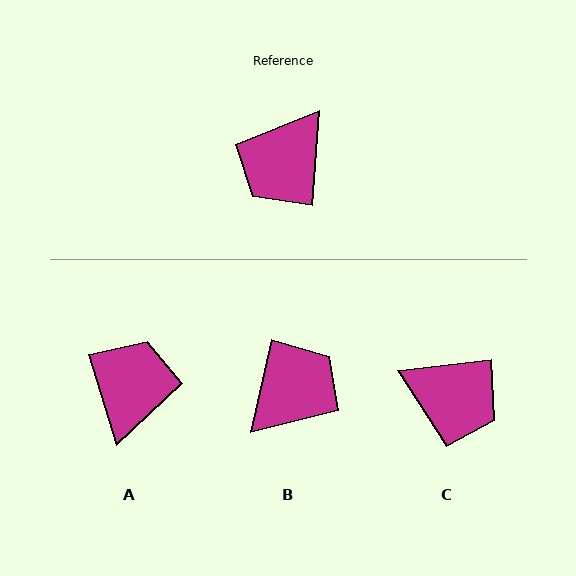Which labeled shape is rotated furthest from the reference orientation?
B, about 172 degrees away.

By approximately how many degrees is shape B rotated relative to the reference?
Approximately 172 degrees counter-clockwise.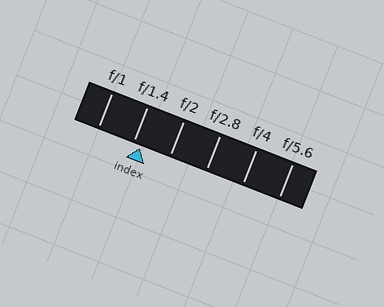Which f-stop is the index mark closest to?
The index mark is closest to f/1.4.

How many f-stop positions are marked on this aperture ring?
There are 6 f-stop positions marked.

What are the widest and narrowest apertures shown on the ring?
The widest aperture shown is f/1 and the narrowest is f/5.6.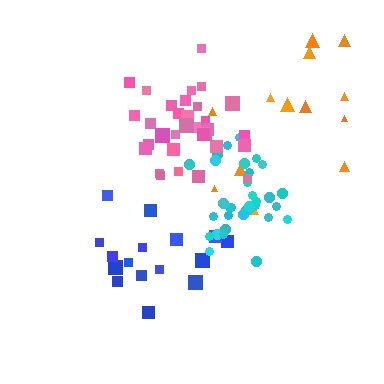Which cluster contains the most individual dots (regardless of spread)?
Cyan (33).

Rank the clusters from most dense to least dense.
cyan, pink, blue, orange.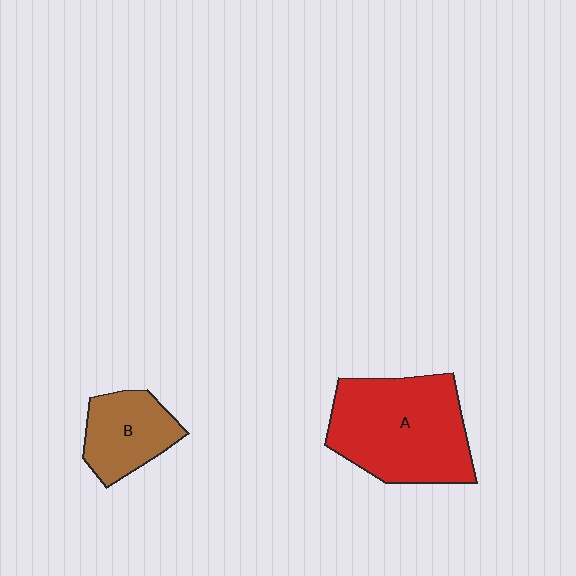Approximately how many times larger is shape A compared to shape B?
Approximately 2.0 times.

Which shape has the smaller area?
Shape B (brown).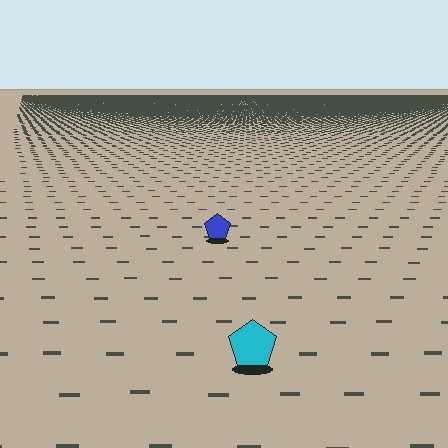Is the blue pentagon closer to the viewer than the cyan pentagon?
No. The cyan pentagon is closer — you can tell from the texture gradient: the ground texture is coarser near it.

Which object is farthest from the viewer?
The blue pentagon is farthest from the viewer. It appears smaller and the ground texture around it is denser.